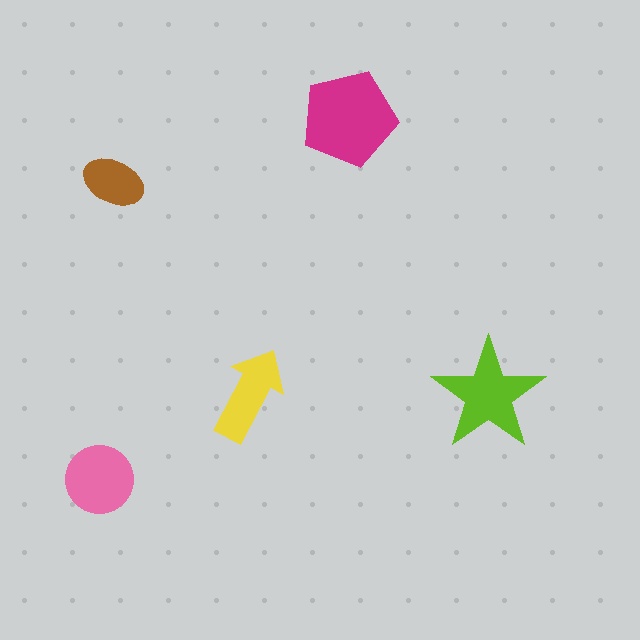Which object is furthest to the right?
The lime star is rightmost.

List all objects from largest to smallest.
The magenta pentagon, the lime star, the pink circle, the yellow arrow, the brown ellipse.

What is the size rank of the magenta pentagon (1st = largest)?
1st.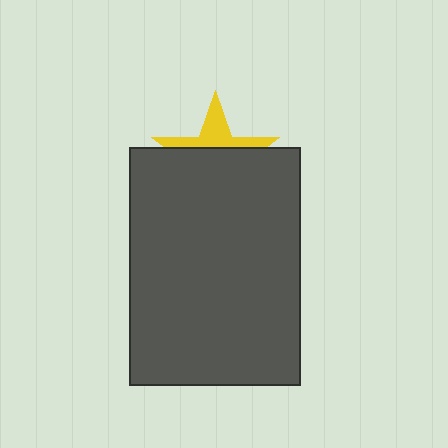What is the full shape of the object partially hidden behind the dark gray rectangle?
The partially hidden object is a yellow star.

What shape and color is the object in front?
The object in front is a dark gray rectangle.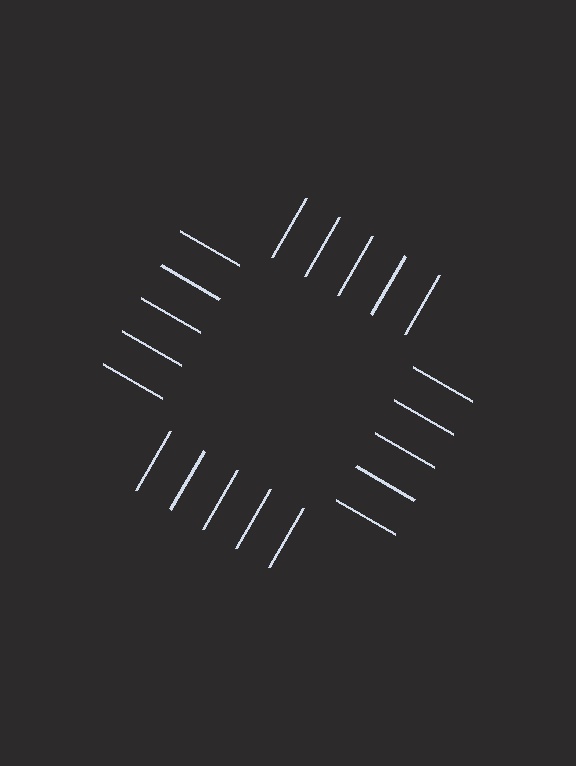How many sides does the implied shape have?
4 sides — the line-ends trace a square.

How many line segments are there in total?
20 — 5 along each of the 4 edges.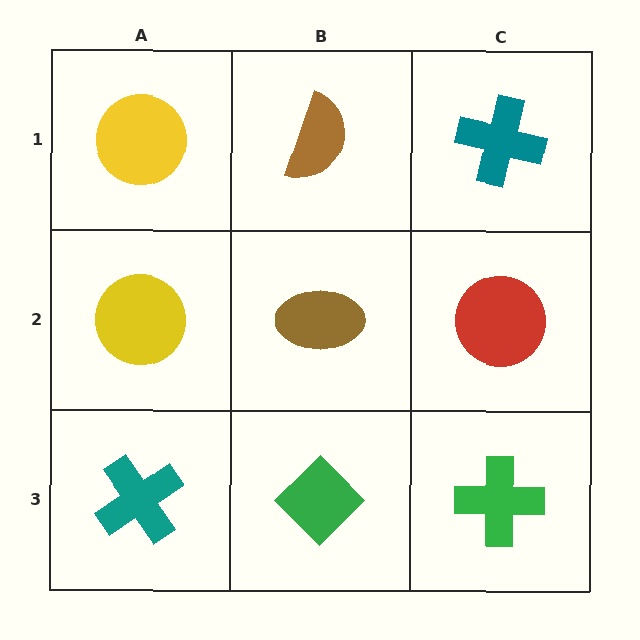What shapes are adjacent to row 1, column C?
A red circle (row 2, column C), a brown semicircle (row 1, column B).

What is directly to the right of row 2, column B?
A red circle.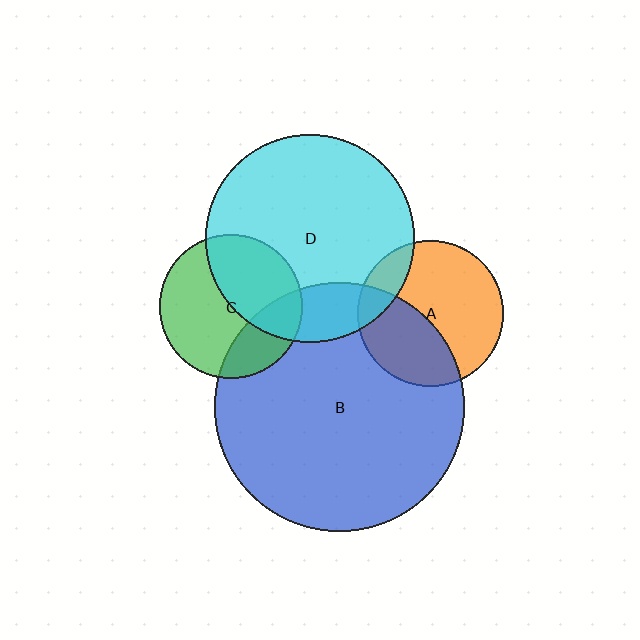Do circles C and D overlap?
Yes.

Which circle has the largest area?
Circle B (blue).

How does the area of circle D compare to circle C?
Approximately 2.1 times.